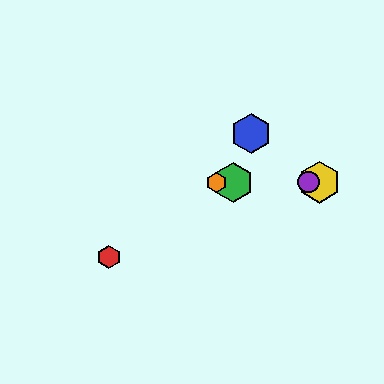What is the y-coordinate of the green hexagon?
The green hexagon is at y≈182.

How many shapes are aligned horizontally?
4 shapes (the green hexagon, the yellow hexagon, the purple circle, the orange hexagon) are aligned horizontally.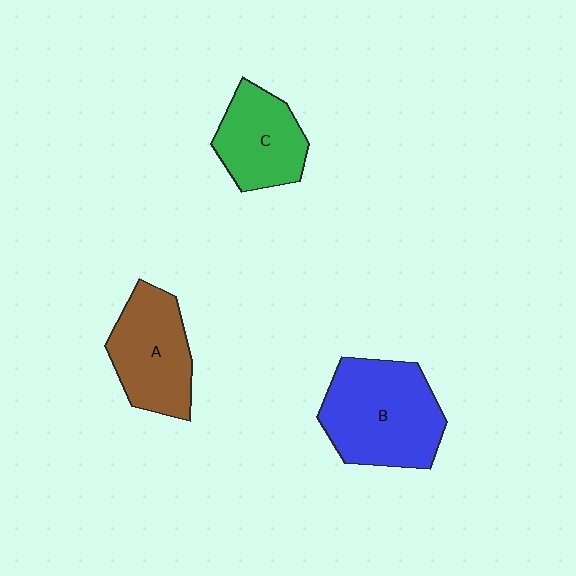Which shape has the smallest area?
Shape C (green).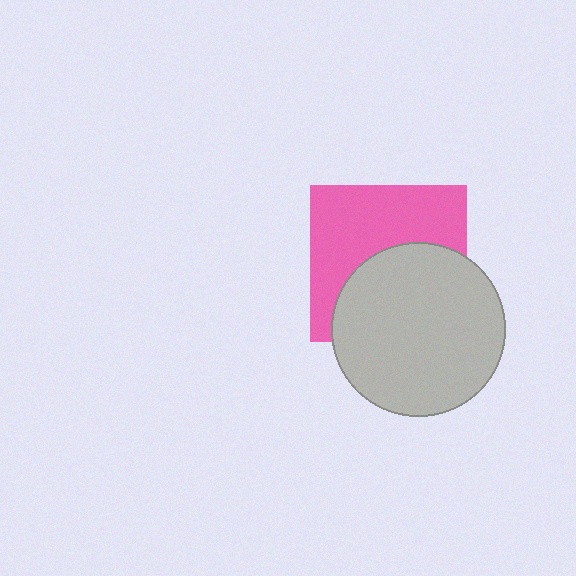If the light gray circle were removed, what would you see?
You would see the complete pink square.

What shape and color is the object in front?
The object in front is a light gray circle.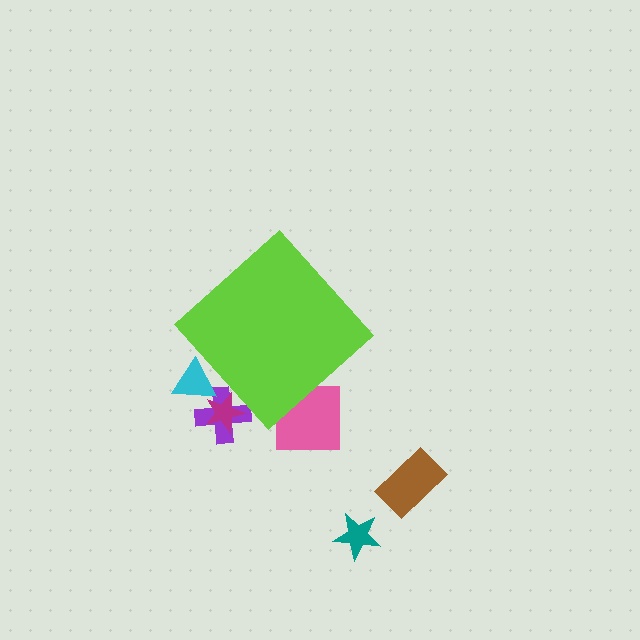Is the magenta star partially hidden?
Yes, the magenta star is partially hidden behind the lime diamond.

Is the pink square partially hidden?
Yes, the pink square is partially hidden behind the lime diamond.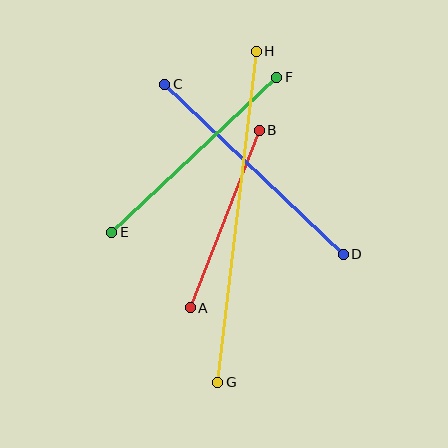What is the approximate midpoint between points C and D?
The midpoint is at approximately (254, 169) pixels.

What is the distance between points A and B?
The distance is approximately 191 pixels.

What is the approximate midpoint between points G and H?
The midpoint is at approximately (237, 217) pixels.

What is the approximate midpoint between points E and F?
The midpoint is at approximately (194, 155) pixels.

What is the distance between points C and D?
The distance is approximately 247 pixels.